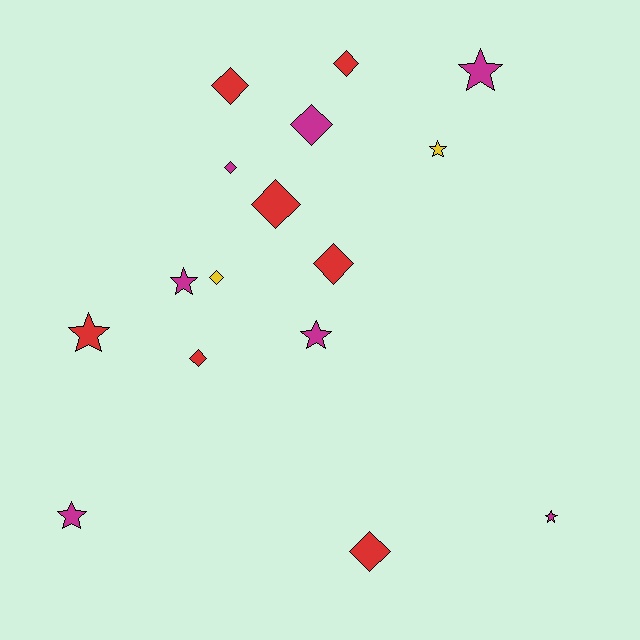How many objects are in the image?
There are 16 objects.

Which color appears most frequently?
Red, with 7 objects.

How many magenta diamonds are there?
There are 2 magenta diamonds.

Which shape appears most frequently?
Diamond, with 9 objects.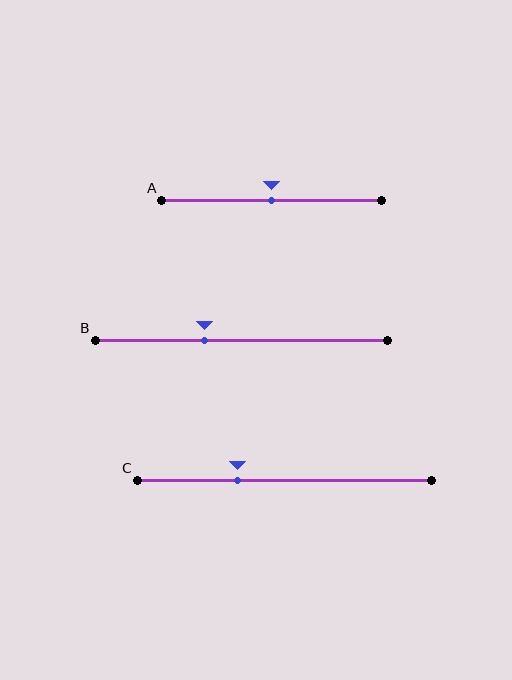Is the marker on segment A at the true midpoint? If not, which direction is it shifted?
Yes, the marker on segment A is at the true midpoint.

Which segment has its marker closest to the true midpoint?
Segment A has its marker closest to the true midpoint.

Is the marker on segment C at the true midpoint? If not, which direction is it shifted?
No, the marker on segment C is shifted to the left by about 16% of the segment length.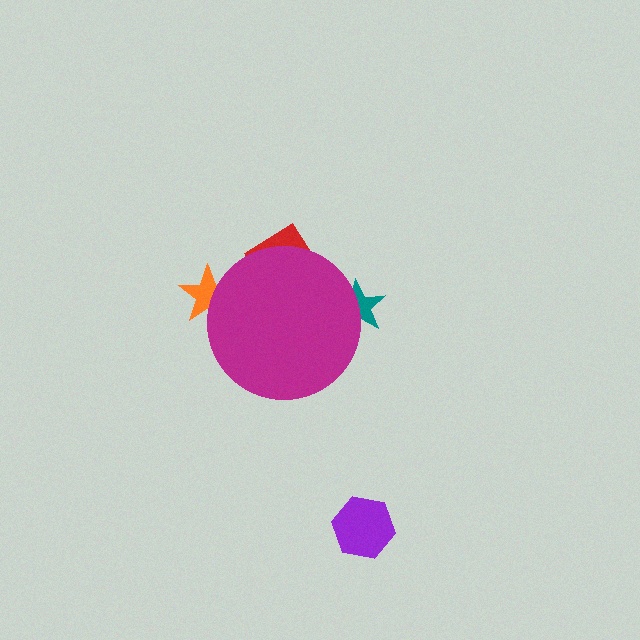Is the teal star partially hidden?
Yes, the teal star is partially hidden behind the magenta circle.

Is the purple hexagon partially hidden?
No, the purple hexagon is fully visible.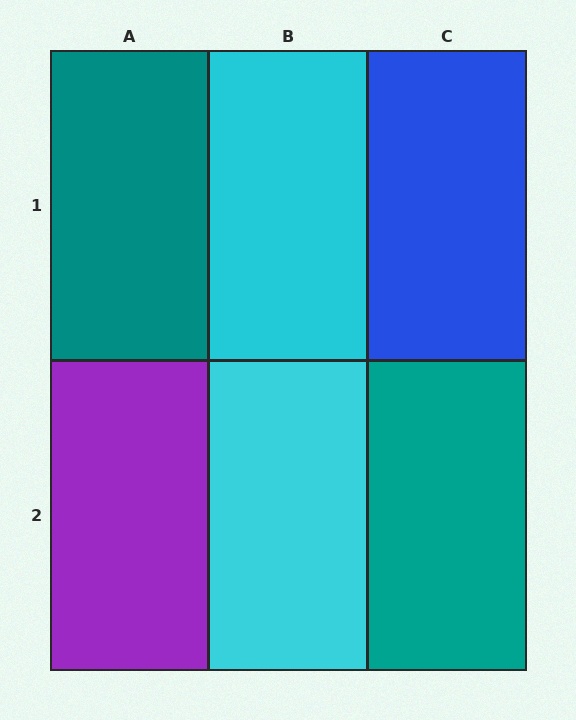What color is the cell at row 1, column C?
Blue.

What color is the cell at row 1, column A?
Teal.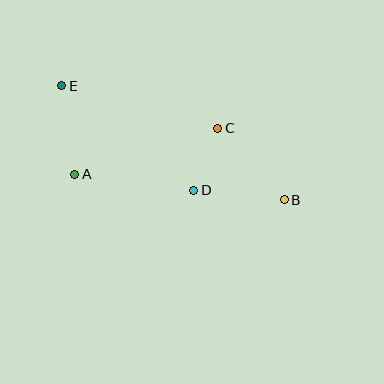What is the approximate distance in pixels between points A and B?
The distance between A and B is approximately 211 pixels.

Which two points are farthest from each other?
Points B and E are farthest from each other.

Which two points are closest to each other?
Points C and D are closest to each other.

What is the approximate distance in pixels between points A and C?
The distance between A and C is approximately 150 pixels.